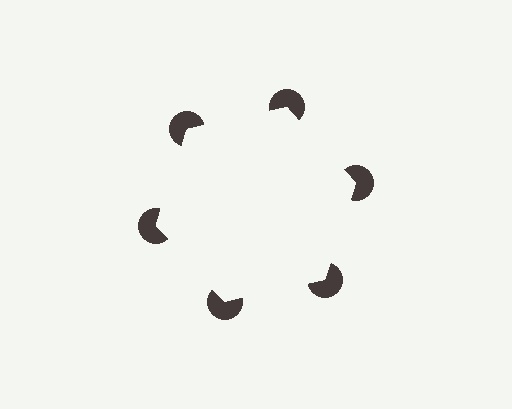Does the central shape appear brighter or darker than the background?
It typically appears slightly brighter than the background, even though no actual brightness change is drawn.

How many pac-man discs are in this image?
There are 6 — one at each vertex of the illusory hexagon.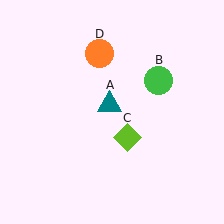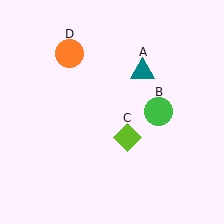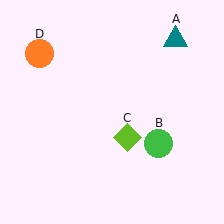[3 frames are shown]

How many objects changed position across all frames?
3 objects changed position: teal triangle (object A), green circle (object B), orange circle (object D).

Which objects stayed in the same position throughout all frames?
Lime diamond (object C) remained stationary.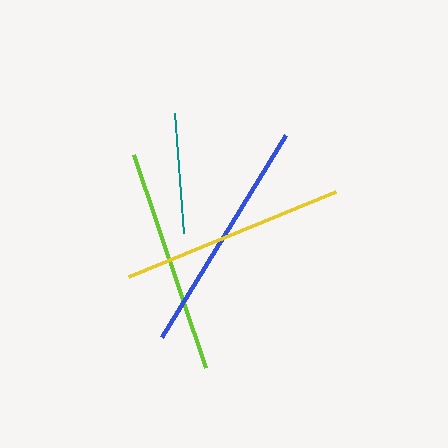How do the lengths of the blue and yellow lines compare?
The blue and yellow lines are approximately the same length.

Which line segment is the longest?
The blue line is the longest at approximately 237 pixels.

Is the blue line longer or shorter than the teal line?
The blue line is longer than the teal line.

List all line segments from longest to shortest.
From longest to shortest: blue, lime, yellow, teal.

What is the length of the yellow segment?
The yellow segment is approximately 224 pixels long.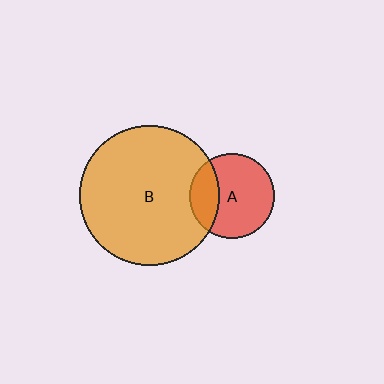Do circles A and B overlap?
Yes.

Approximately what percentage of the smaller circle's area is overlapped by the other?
Approximately 25%.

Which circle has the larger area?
Circle B (orange).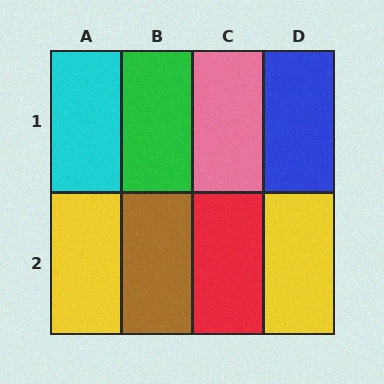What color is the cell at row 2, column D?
Yellow.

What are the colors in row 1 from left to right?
Cyan, green, pink, blue.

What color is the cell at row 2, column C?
Red.